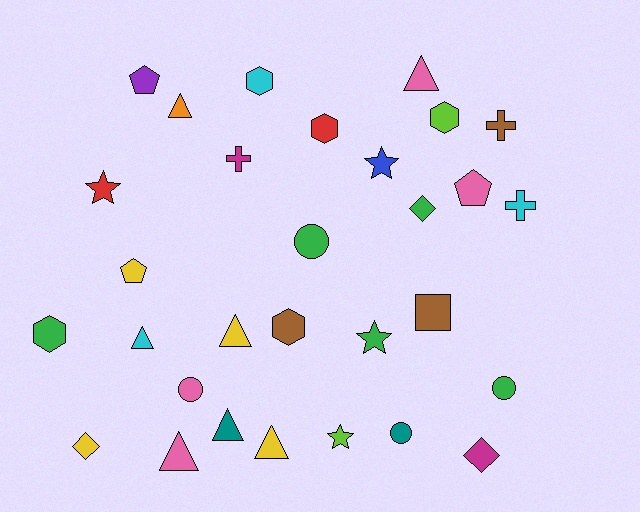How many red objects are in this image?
There are 2 red objects.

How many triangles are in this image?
There are 7 triangles.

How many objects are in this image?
There are 30 objects.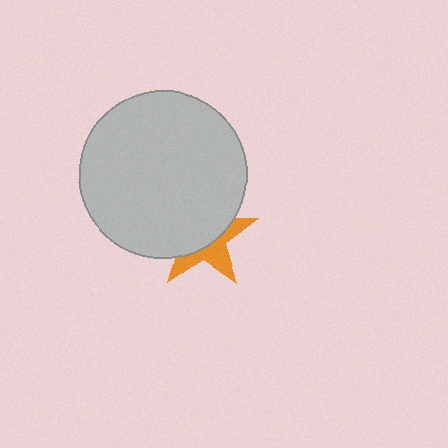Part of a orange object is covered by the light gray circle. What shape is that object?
It is a star.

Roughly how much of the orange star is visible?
A small part of it is visible (roughly 39%).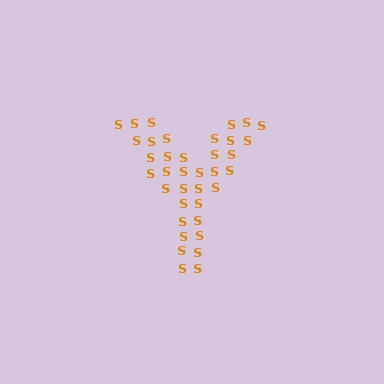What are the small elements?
The small elements are letter S's.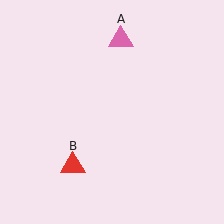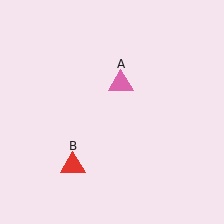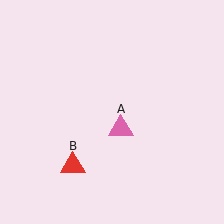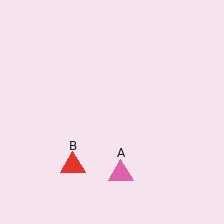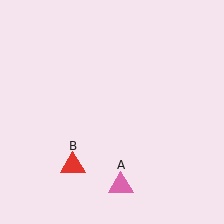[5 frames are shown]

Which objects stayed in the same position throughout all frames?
Red triangle (object B) remained stationary.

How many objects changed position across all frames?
1 object changed position: pink triangle (object A).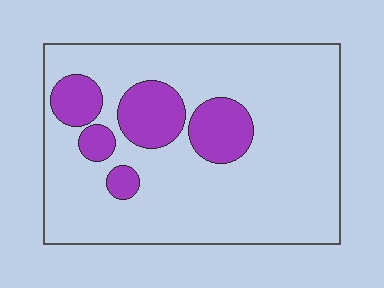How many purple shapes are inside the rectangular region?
5.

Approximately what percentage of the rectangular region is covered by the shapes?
Approximately 20%.